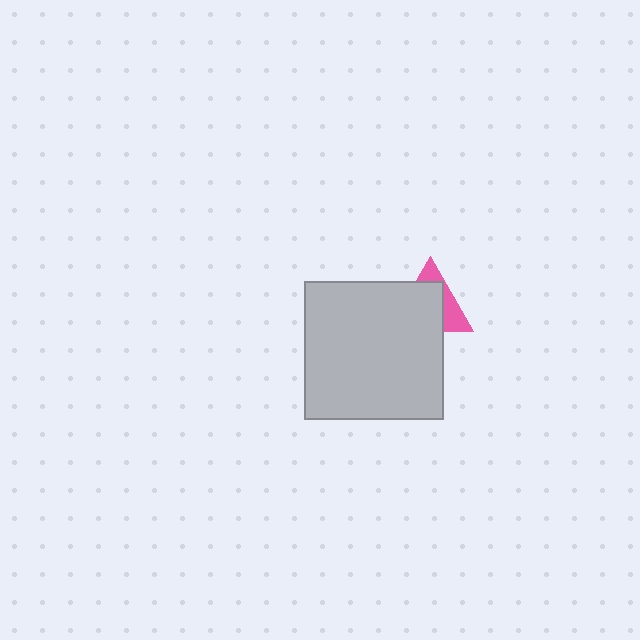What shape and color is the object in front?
The object in front is a light gray square.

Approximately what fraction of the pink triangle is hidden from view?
Roughly 64% of the pink triangle is hidden behind the light gray square.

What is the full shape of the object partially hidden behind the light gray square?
The partially hidden object is a pink triangle.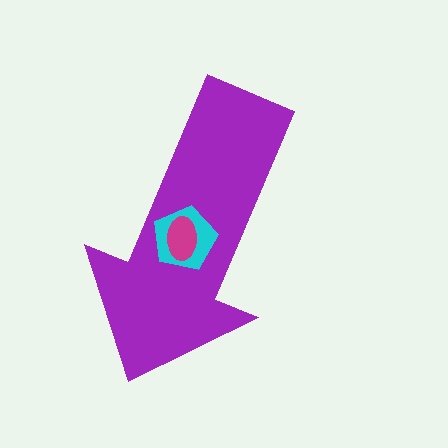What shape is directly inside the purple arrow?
The cyan pentagon.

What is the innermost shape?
The magenta ellipse.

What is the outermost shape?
The purple arrow.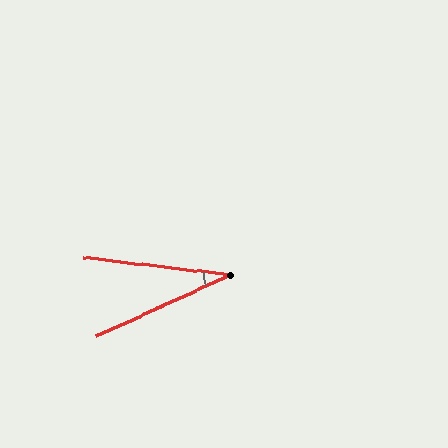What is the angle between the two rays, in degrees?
Approximately 31 degrees.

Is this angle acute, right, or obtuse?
It is acute.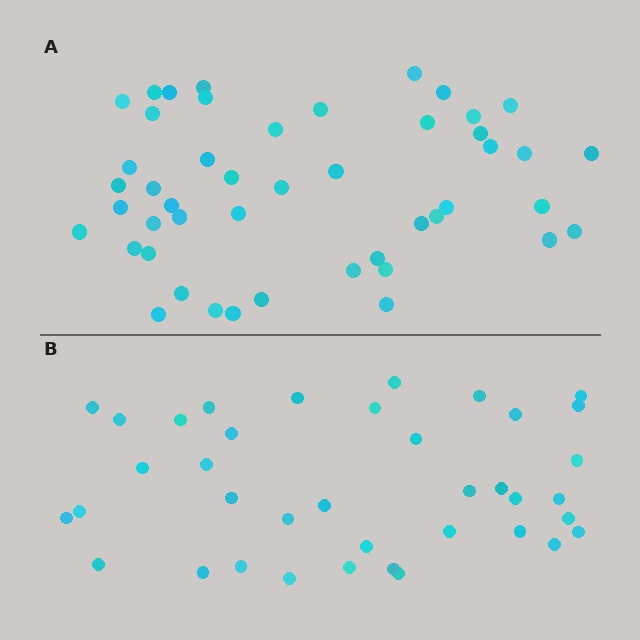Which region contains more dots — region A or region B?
Region A (the top region) has more dots.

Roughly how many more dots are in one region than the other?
Region A has roughly 8 or so more dots than region B.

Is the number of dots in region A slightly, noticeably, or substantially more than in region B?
Region A has only slightly more — the two regions are fairly close. The ratio is roughly 1.2 to 1.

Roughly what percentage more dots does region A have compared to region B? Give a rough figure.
About 25% more.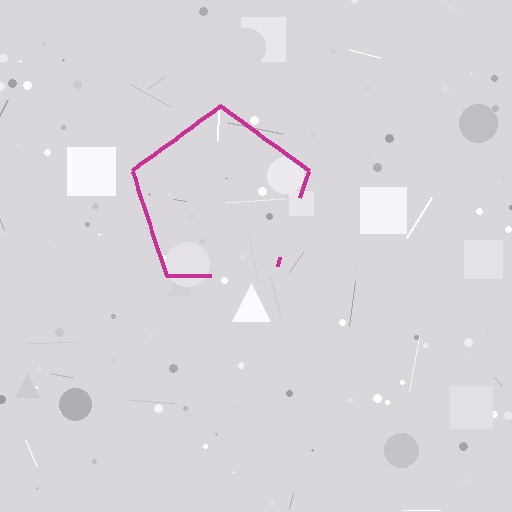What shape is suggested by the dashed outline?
The dashed outline suggests a pentagon.